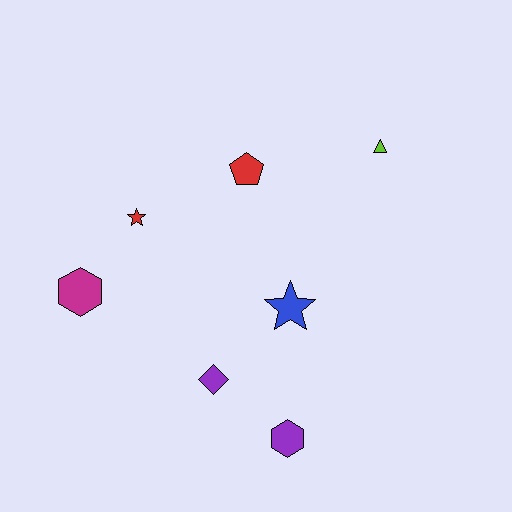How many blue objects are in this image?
There is 1 blue object.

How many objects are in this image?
There are 7 objects.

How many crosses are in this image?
There are no crosses.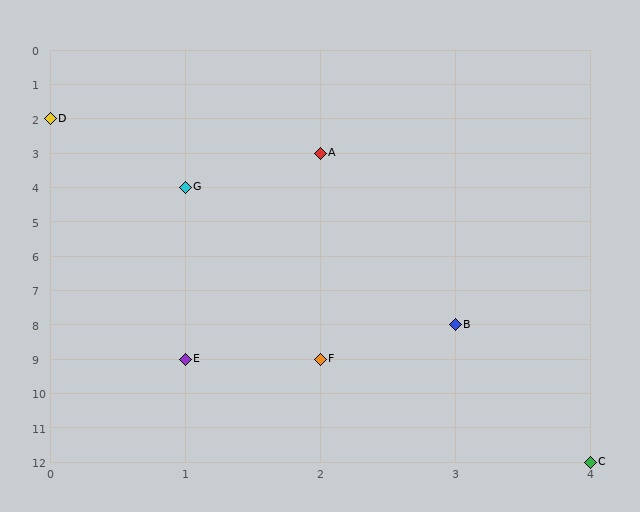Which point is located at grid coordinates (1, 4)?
Point G is at (1, 4).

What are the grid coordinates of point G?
Point G is at grid coordinates (1, 4).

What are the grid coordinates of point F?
Point F is at grid coordinates (2, 9).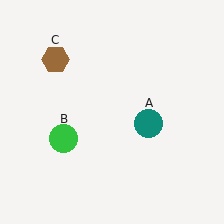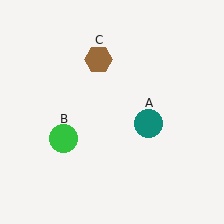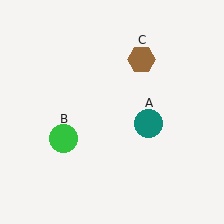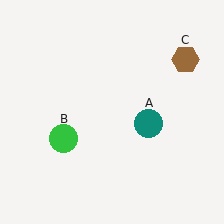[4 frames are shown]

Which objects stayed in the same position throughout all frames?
Teal circle (object A) and green circle (object B) remained stationary.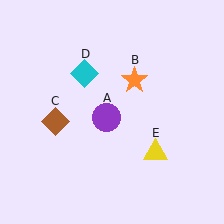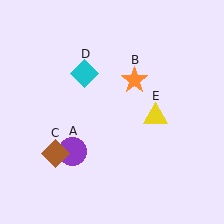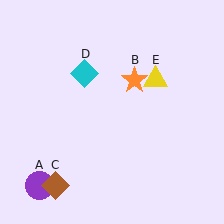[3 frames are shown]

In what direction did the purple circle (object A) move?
The purple circle (object A) moved down and to the left.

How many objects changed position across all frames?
3 objects changed position: purple circle (object A), brown diamond (object C), yellow triangle (object E).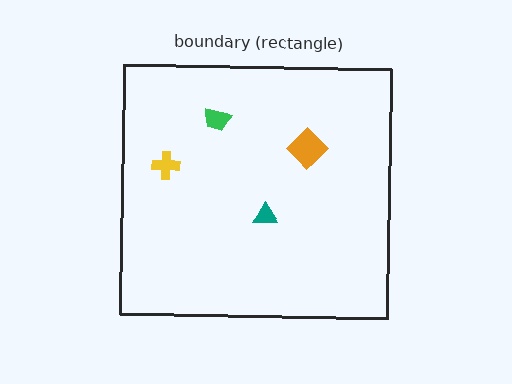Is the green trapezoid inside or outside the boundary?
Inside.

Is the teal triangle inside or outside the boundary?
Inside.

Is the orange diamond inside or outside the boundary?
Inside.